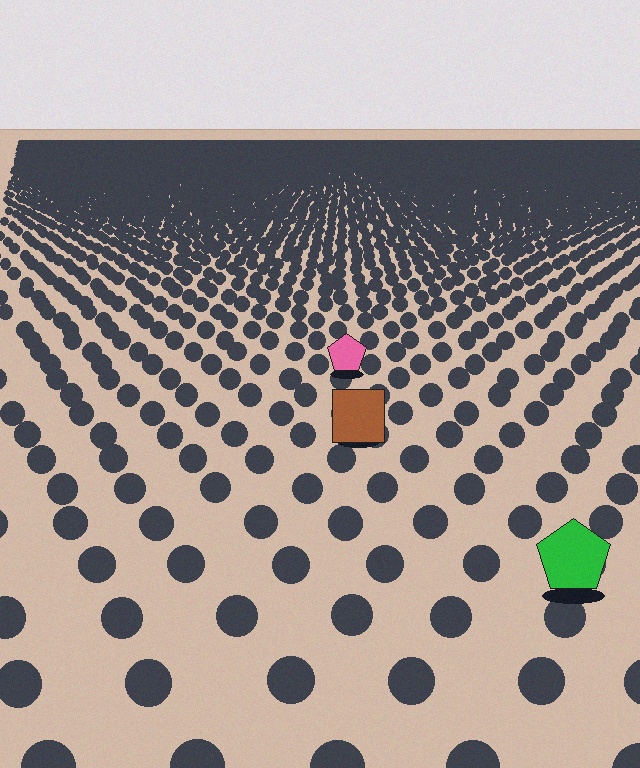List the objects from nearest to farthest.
From nearest to farthest: the green pentagon, the brown square, the pink pentagon.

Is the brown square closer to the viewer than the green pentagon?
No. The green pentagon is closer — you can tell from the texture gradient: the ground texture is coarser near it.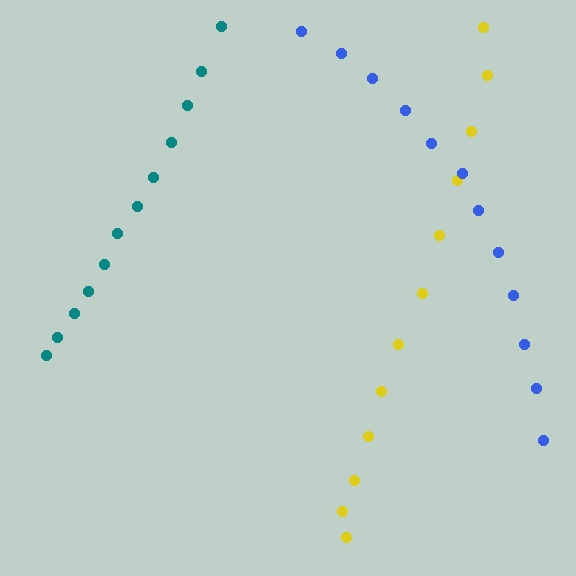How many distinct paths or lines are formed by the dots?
There are 3 distinct paths.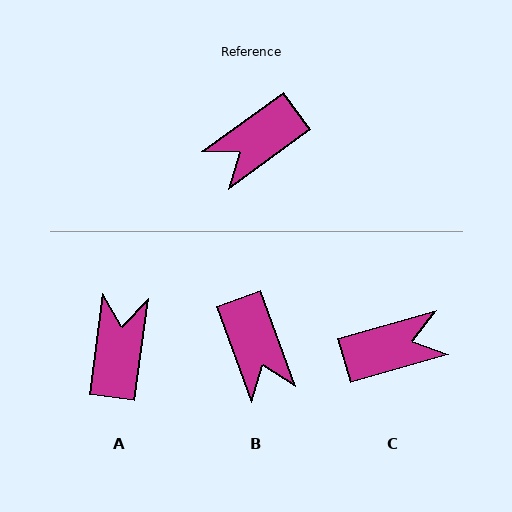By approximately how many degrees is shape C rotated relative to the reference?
Approximately 160 degrees counter-clockwise.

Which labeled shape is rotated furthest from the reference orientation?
C, about 160 degrees away.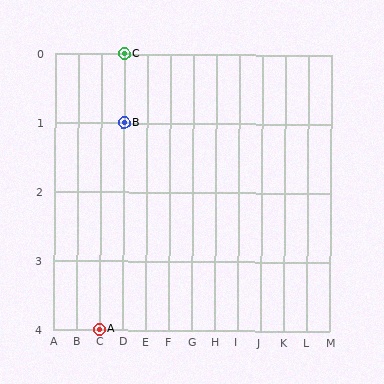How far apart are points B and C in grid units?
Points B and C are 1 row apart.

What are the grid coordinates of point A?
Point A is at grid coordinates (C, 4).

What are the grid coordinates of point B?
Point B is at grid coordinates (D, 1).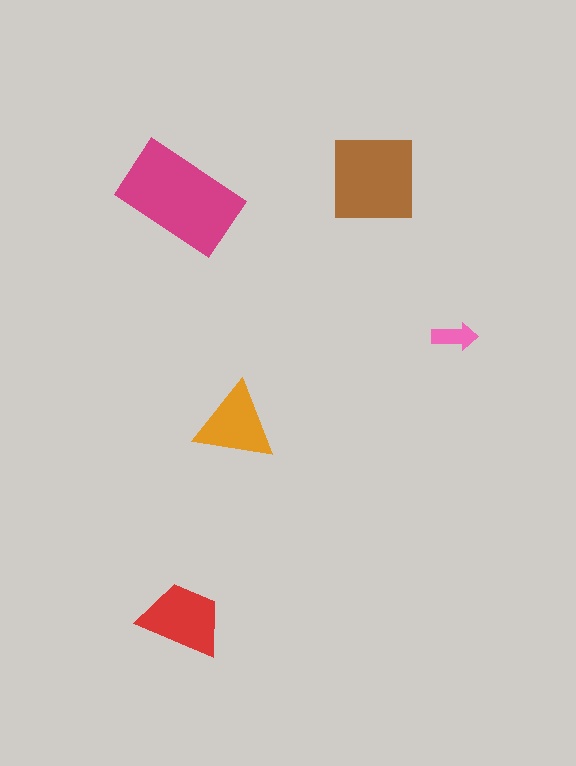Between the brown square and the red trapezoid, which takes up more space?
The brown square.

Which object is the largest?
The magenta rectangle.